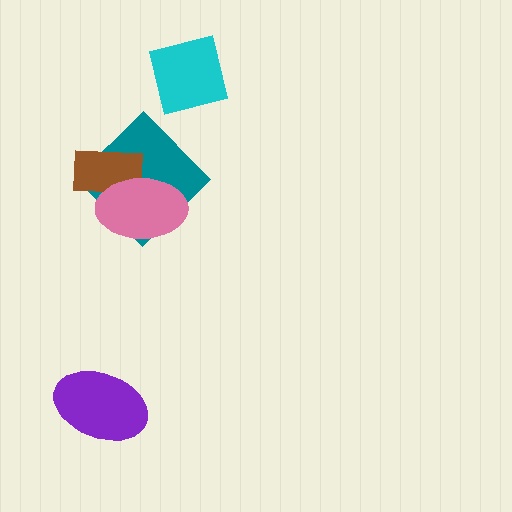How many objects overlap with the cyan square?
0 objects overlap with the cyan square.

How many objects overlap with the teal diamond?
2 objects overlap with the teal diamond.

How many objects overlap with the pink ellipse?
2 objects overlap with the pink ellipse.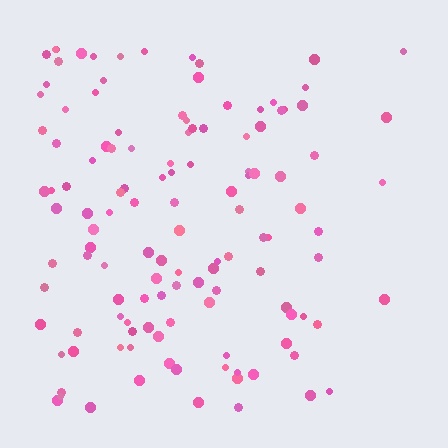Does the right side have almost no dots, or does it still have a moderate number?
Still a moderate number, just noticeably fewer than the left.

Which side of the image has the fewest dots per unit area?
The right.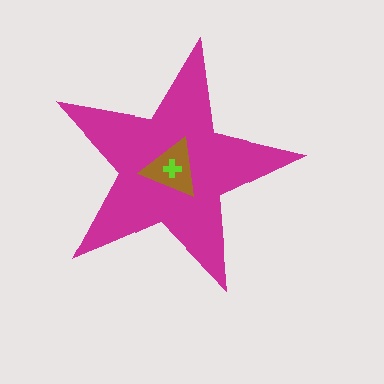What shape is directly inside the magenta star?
The brown triangle.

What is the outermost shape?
The magenta star.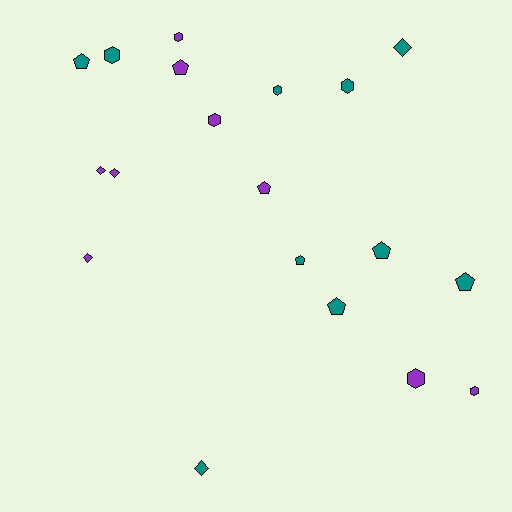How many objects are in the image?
There are 19 objects.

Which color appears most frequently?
Teal, with 10 objects.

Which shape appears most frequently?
Pentagon, with 7 objects.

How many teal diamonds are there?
There are 2 teal diamonds.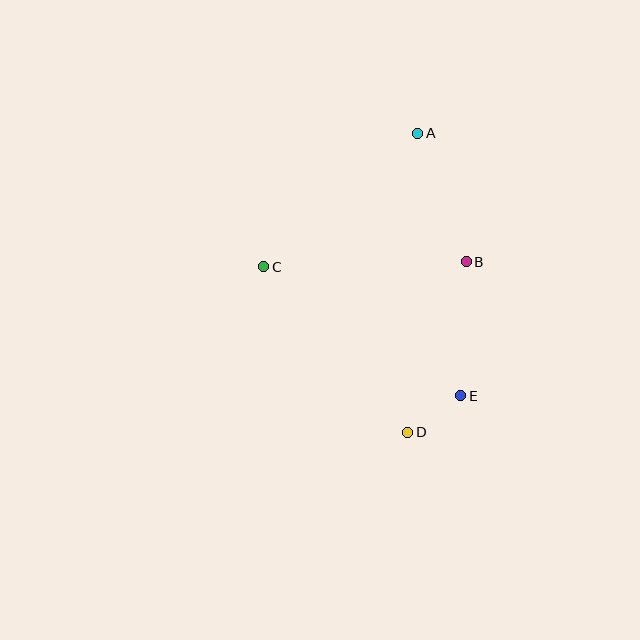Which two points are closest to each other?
Points D and E are closest to each other.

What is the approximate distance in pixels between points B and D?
The distance between B and D is approximately 181 pixels.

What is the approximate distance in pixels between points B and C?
The distance between B and C is approximately 203 pixels.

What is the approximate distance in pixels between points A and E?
The distance between A and E is approximately 266 pixels.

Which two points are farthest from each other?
Points A and D are farthest from each other.